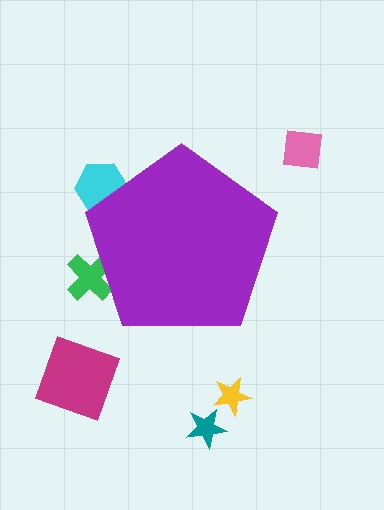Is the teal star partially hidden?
No, the teal star is fully visible.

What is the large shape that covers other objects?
A purple pentagon.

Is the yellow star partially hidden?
No, the yellow star is fully visible.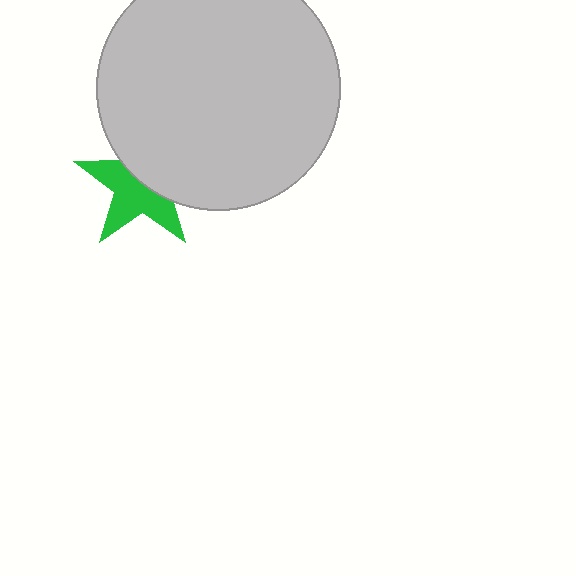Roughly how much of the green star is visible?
About half of it is visible (roughly 56%).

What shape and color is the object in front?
The object in front is a light gray circle.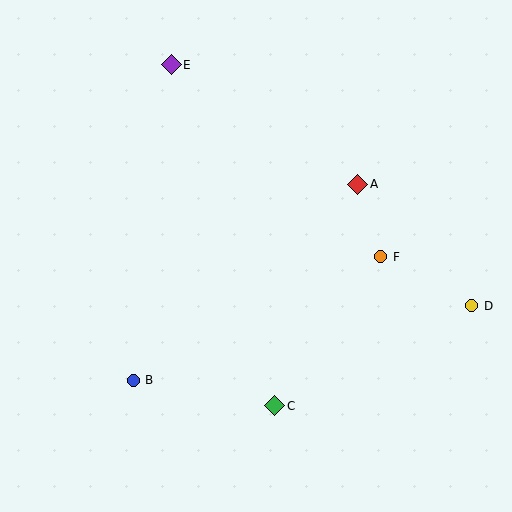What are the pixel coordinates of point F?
Point F is at (381, 257).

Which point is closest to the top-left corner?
Point E is closest to the top-left corner.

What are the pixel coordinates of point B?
Point B is at (133, 380).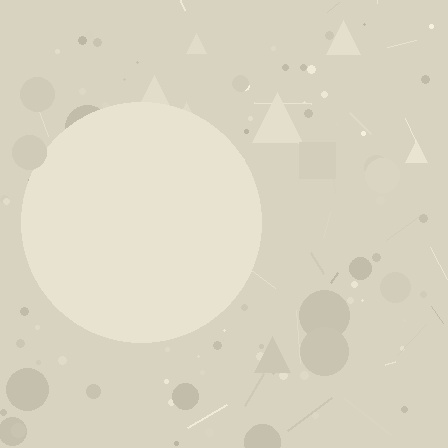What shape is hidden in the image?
A circle is hidden in the image.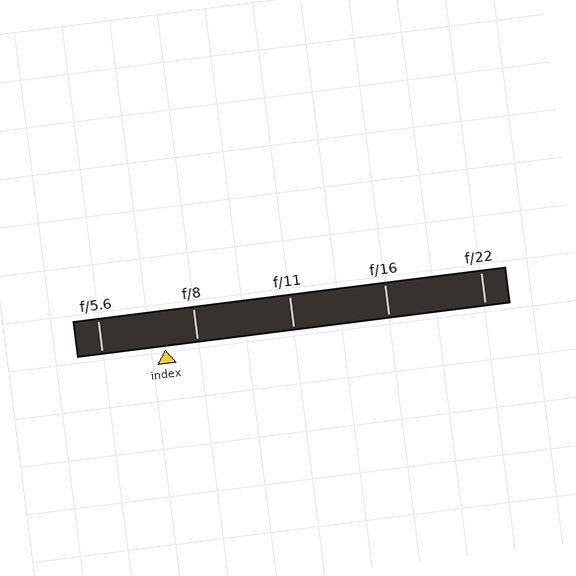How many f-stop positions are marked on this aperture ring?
There are 5 f-stop positions marked.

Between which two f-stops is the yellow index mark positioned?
The index mark is between f/5.6 and f/8.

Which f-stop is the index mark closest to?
The index mark is closest to f/8.